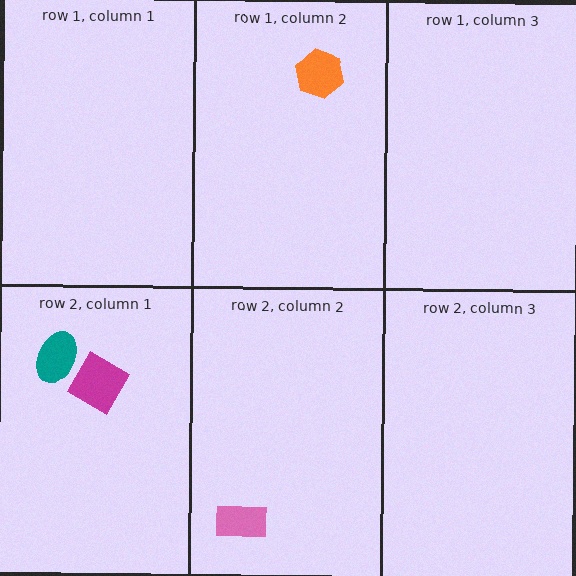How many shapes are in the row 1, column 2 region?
1.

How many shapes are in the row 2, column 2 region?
1.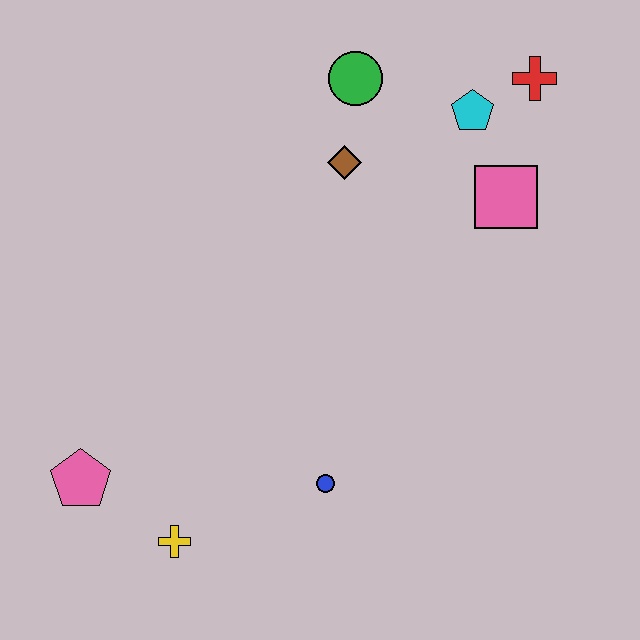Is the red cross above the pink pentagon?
Yes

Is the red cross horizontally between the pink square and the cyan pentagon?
No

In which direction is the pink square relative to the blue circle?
The pink square is above the blue circle.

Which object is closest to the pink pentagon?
The yellow cross is closest to the pink pentagon.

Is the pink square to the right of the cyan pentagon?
Yes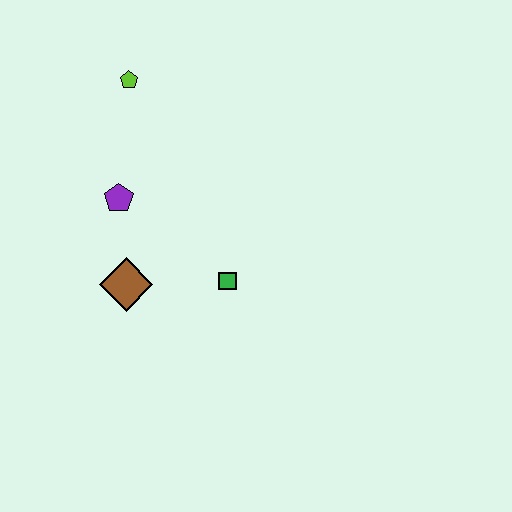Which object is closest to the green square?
The brown diamond is closest to the green square.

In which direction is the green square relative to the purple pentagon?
The green square is to the right of the purple pentagon.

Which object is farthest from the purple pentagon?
The green square is farthest from the purple pentagon.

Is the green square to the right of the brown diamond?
Yes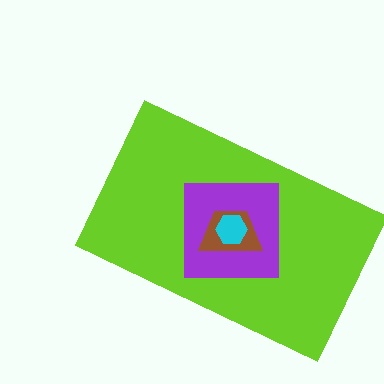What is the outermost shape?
The lime rectangle.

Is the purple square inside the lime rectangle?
Yes.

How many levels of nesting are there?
4.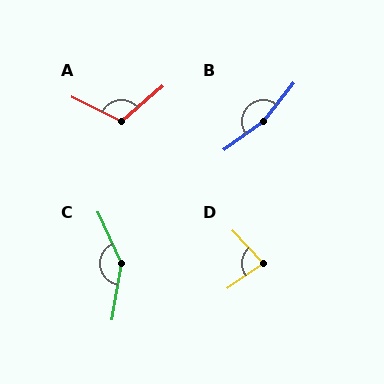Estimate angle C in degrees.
Approximately 146 degrees.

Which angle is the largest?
B, at approximately 164 degrees.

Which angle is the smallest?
D, at approximately 82 degrees.